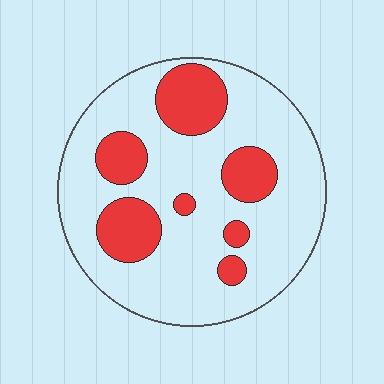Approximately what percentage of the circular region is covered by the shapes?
Approximately 25%.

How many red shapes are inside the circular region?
7.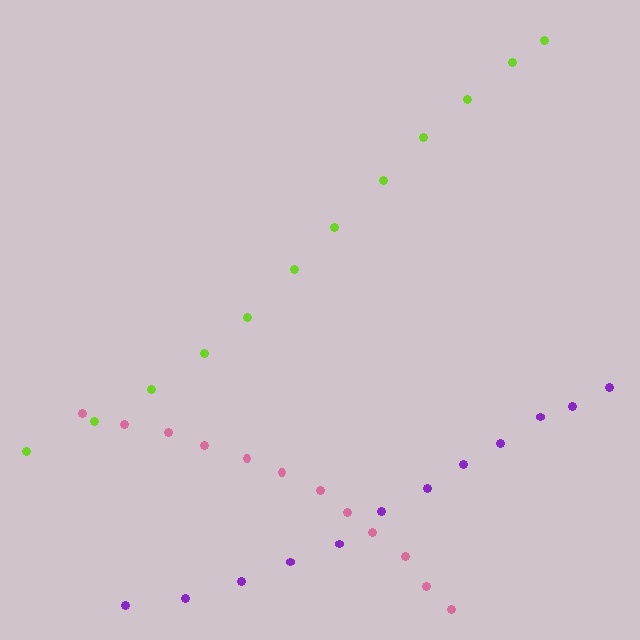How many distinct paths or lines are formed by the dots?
There are 3 distinct paths.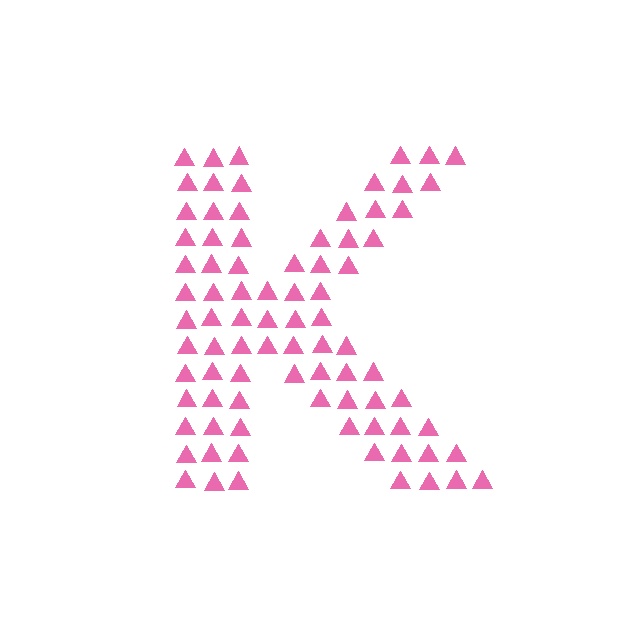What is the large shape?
The large shape is the letter K.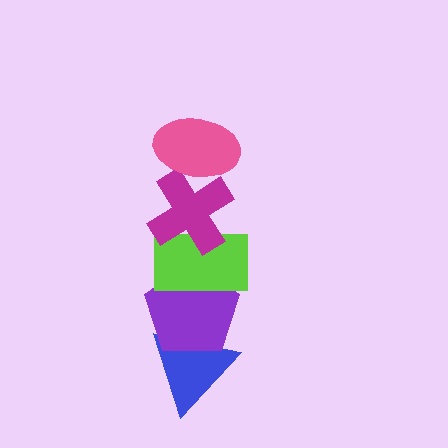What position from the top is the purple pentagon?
The purple pentagon is 4th from the top.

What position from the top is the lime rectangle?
The lime rectangle is 3rd from the top.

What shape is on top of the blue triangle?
The purple pentagon is on top of the blue triangle.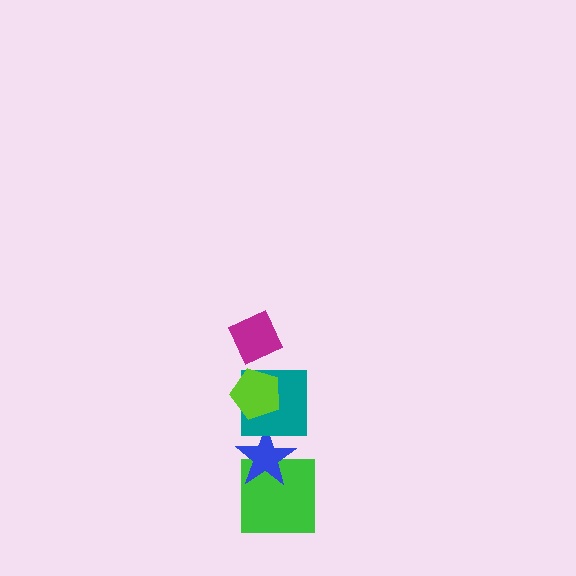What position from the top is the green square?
The green square is 5th from the top.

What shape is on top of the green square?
The blue star is on top of the green square.